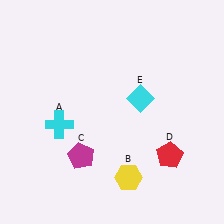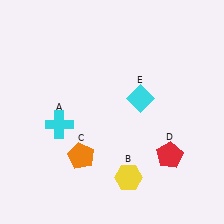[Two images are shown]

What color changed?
The pentagon (C) changed from magenta in Image 1 to orange in Image 2.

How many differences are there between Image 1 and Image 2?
There is 1 difference between the two images.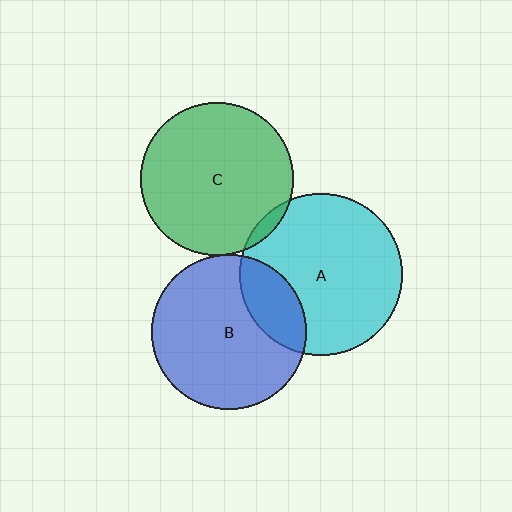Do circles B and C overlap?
Yes.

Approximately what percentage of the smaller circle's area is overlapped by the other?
Approximately 5%.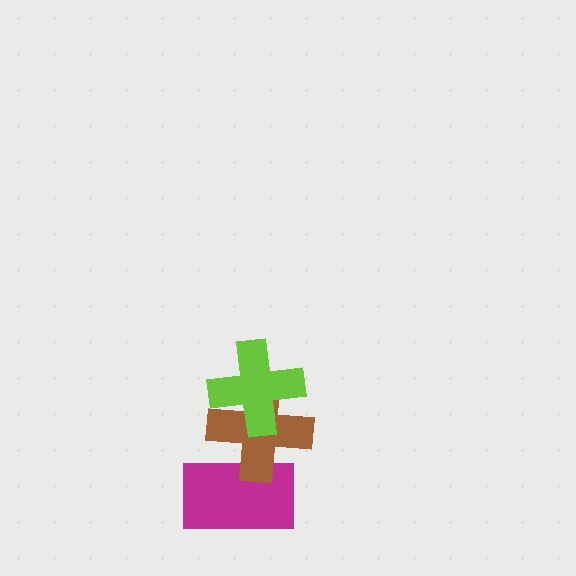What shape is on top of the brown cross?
The lime cross is on top of the brown cross.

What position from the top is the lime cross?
The lime cross is 1st from the top.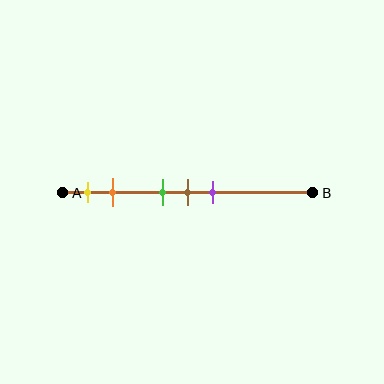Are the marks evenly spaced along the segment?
No, the marks are not evenly spaced.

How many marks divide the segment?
There are 5 marks dividing the segment.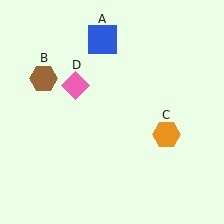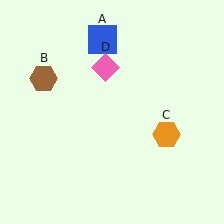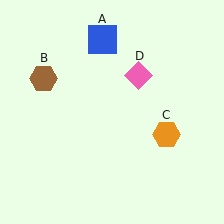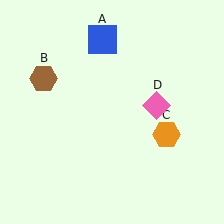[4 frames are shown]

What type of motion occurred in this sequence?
The pink diamond (object D) rotated clockwise around the center of the scene.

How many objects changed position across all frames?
1 object changed position: pink diamond (object D).